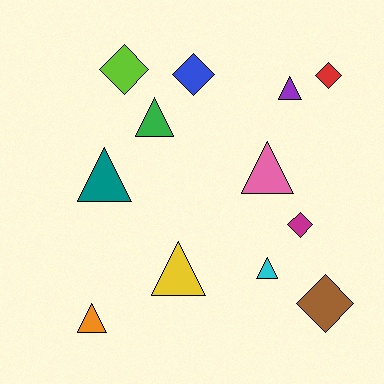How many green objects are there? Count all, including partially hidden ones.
There is 1 green object.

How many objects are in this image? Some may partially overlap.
There are 12 objects.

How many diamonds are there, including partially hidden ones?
There are 5 diamonds.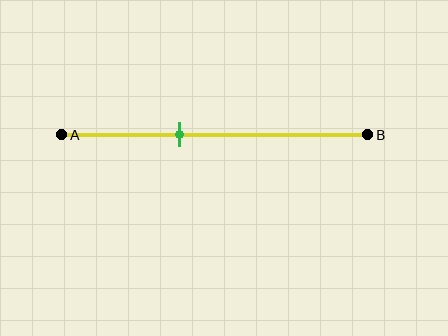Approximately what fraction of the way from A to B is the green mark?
The green mark is approximately 40% of the way from A to B.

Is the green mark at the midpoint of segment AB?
No, the mark is at about 40% from A, not at the 50% midpoint.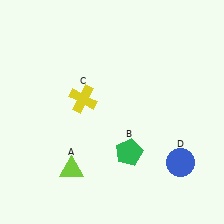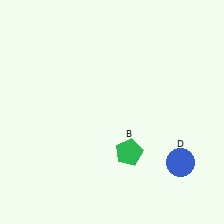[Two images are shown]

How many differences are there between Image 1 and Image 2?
There are 2 differences between the two images.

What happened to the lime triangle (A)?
The lime triangle (A) was removed in Image 2. It was in the bottom-left area of Image 1.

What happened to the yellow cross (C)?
The yellow cross (C) was removed in Image 2. It was in the top-left area of Image 1.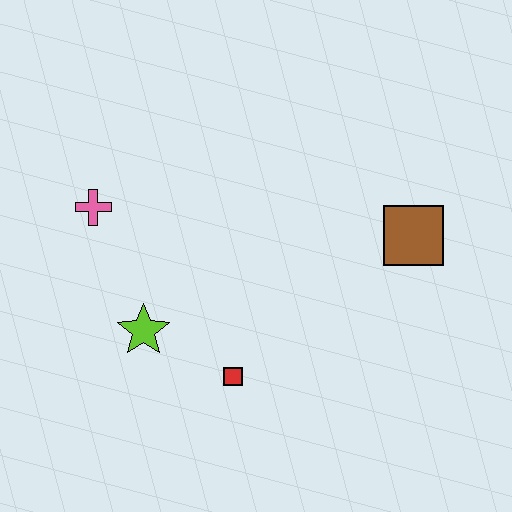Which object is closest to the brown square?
The red square is closest to the brown square.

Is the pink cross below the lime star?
No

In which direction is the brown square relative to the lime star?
The brown square is to the right of the lime star.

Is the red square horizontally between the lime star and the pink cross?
No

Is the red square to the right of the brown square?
No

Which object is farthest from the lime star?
The brown square is farthest from the lime star.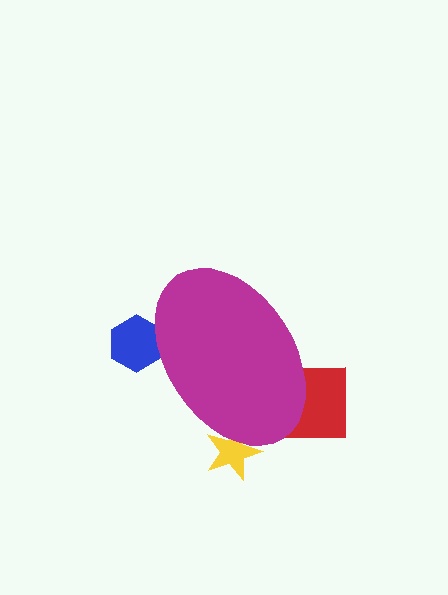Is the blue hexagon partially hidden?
Yes, the blue hexagon is partially hidden behind the magenta ellipse.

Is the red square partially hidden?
Yes, the red square is partially hidden behind the magenta ellipse.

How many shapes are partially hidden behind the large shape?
3 shapes are partially hidden.